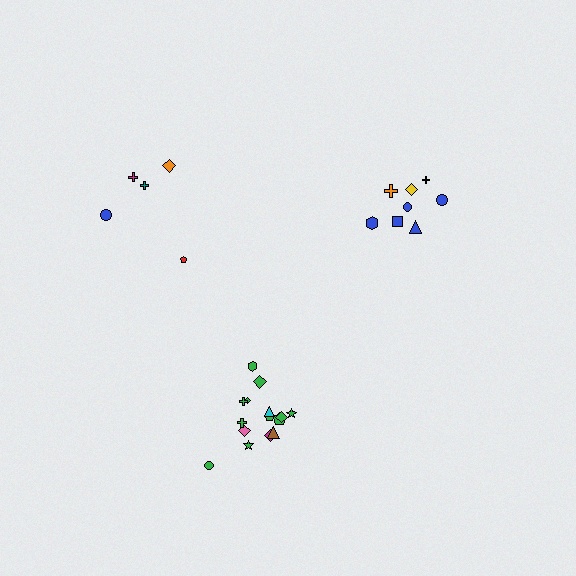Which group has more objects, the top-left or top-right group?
The top-right group.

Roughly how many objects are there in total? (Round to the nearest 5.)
Roughly 30 objects in total.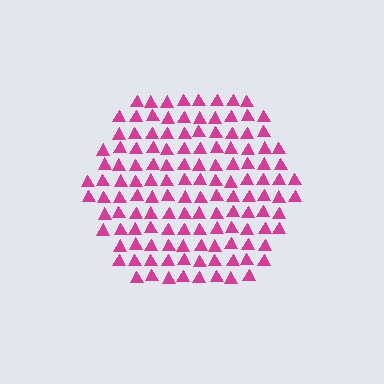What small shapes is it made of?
It is made of small triangles.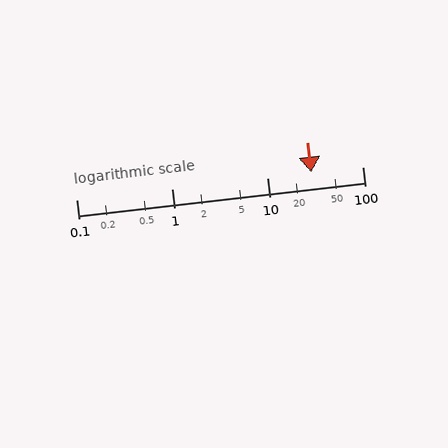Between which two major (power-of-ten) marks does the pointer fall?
The pointer is between 10 and 100.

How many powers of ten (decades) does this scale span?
The scale spans 3 decades, from 0.1 to 100.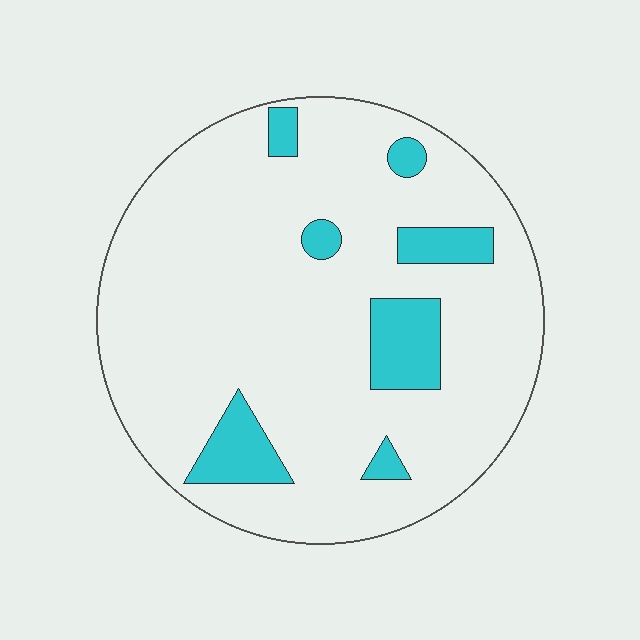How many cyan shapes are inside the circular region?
7.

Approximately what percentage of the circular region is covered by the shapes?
Approximately 15%.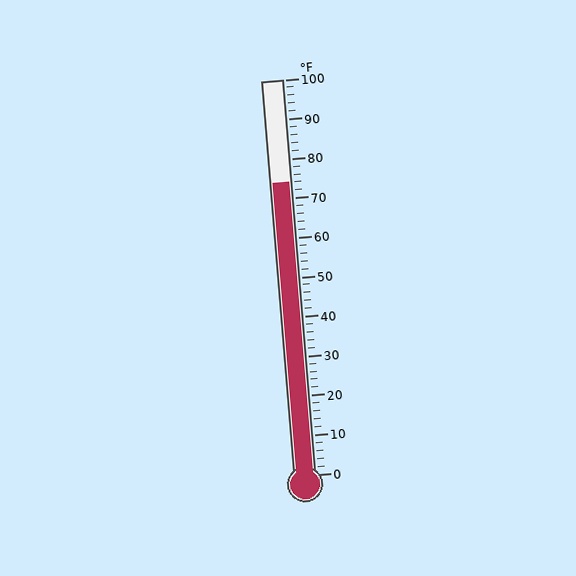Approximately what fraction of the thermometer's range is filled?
The thermometer is filled to approximately 75% of its range.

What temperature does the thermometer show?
The thermometer shows approximately 74°F.